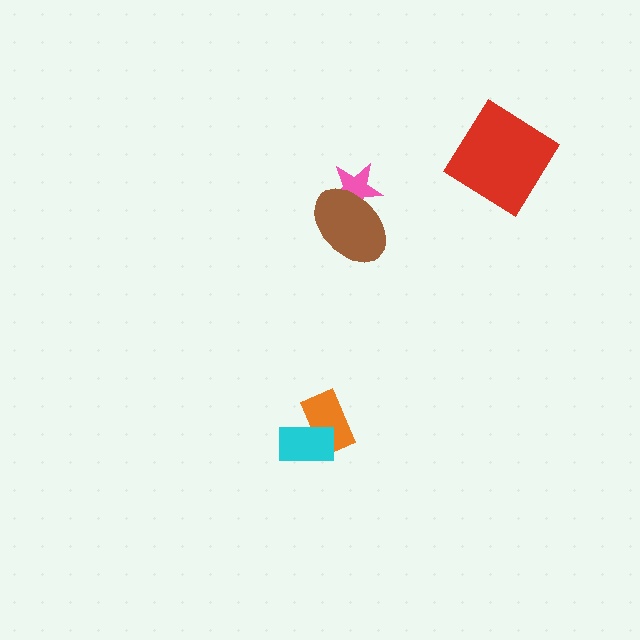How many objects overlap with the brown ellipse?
1 object overlaps with the brown ellipse.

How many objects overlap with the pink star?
1 object overlaps with the pink star.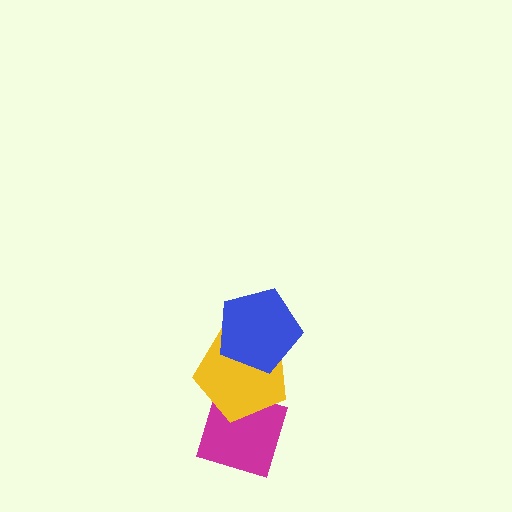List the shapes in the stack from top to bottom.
From top to bottom: the blue pentagon, the yellow pentagon, the magenta diamond.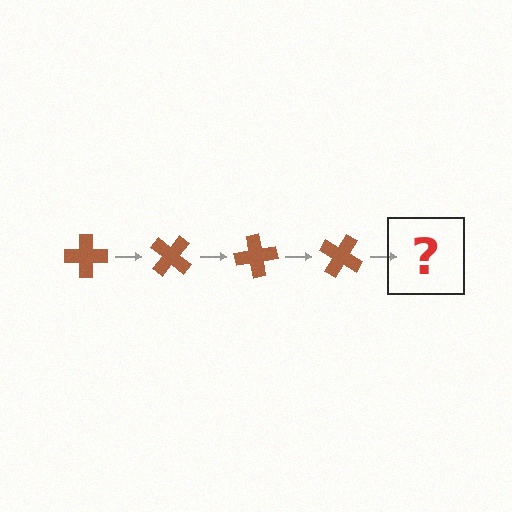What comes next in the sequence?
The next element should be a brown cross rotated 160 degrees.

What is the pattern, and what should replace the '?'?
The pattern is that the cross rotates 40 degrees each step. The '?' should be a brown cross rotated 160 degrees.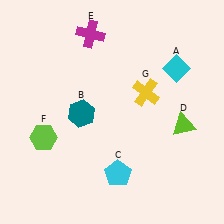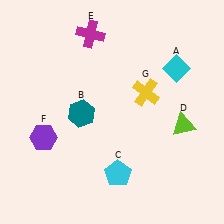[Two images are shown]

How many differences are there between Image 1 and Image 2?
There is 1 difference between the two images.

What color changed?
The hexagon (F) changed from lime in Image 1 to purple in Image 2.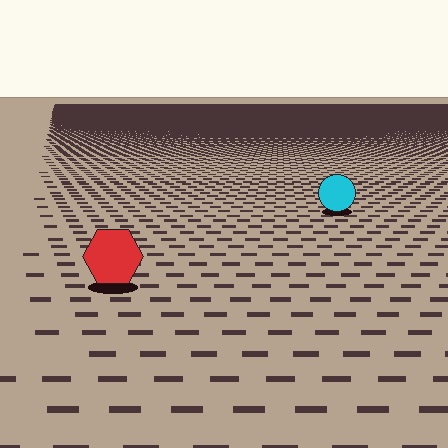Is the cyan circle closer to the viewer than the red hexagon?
No. The red hexagon is closer — you can tell from the texture gradient: the ground texture is coarser near it.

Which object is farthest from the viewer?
The cyan circle is farthest from the viewer. It appears smaller and the ground texture around it is denser.